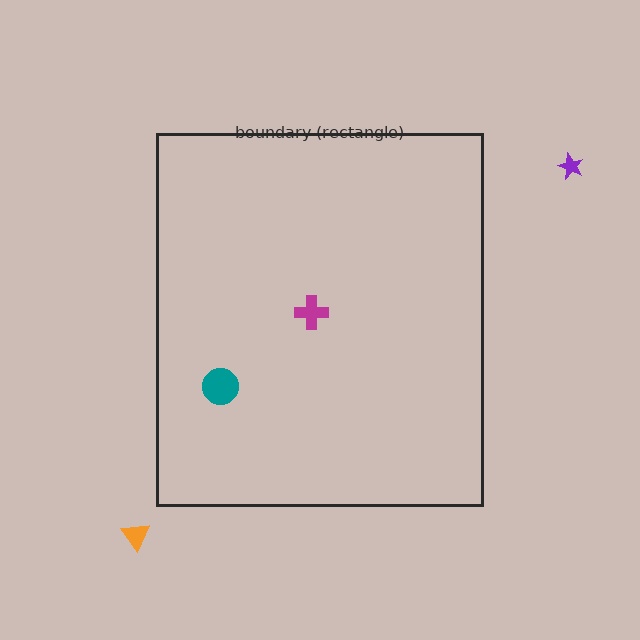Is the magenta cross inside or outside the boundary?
Inside.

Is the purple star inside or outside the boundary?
Outside.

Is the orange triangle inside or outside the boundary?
Outside.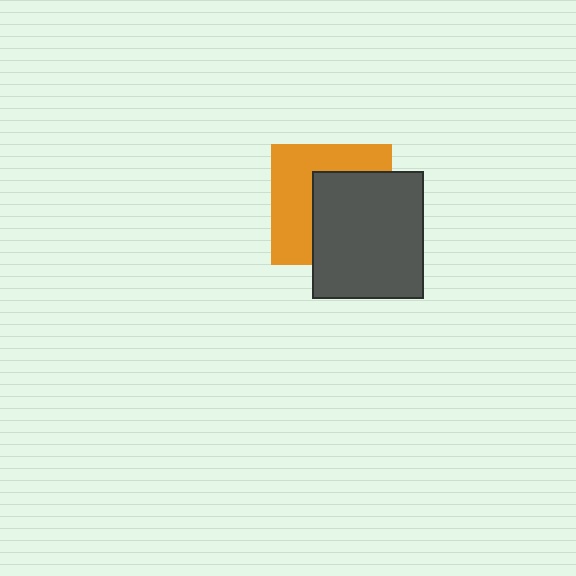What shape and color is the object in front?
The object in front is a dark gray rectangle.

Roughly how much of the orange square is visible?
About half of it is visible (roughly 49%).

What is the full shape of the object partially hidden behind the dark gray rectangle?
The partially hidden object is an orange square.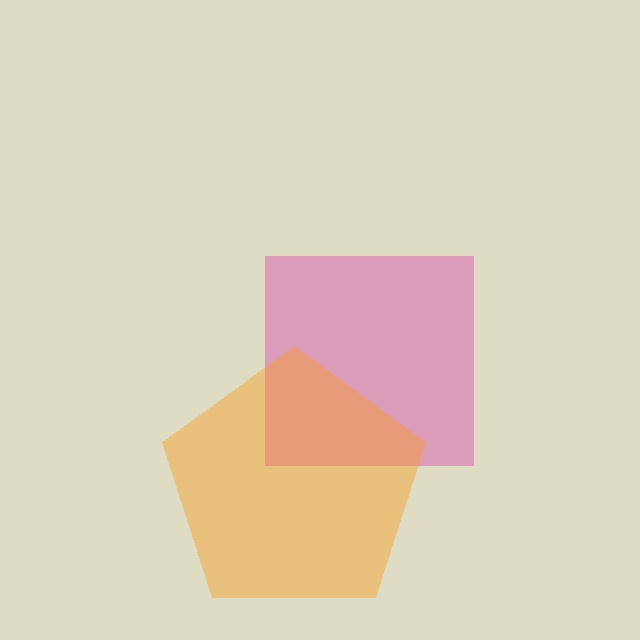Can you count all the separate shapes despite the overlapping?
Yes, there are 2 separate shapes.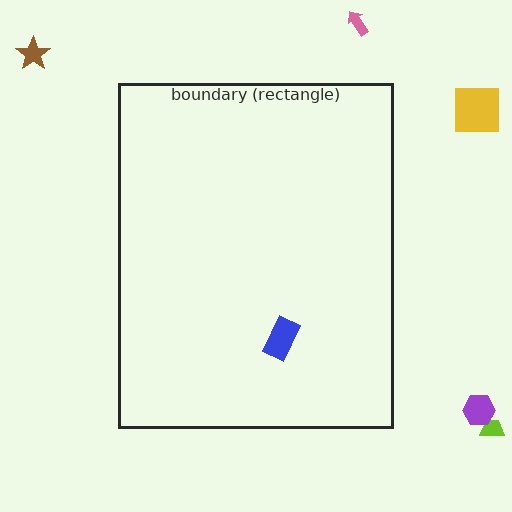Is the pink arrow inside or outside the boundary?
Outside.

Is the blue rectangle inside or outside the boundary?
Inside.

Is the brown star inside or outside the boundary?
Outside.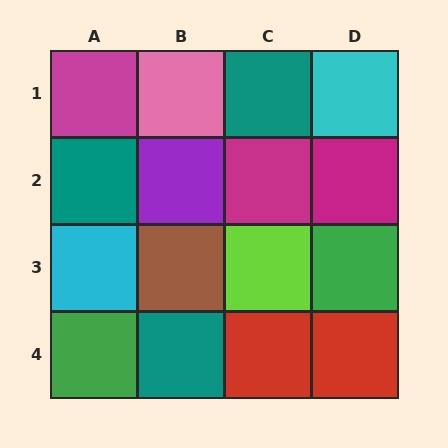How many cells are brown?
1 cell is brown.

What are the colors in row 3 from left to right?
Cyan, brown, lime, green.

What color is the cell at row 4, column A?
Green.